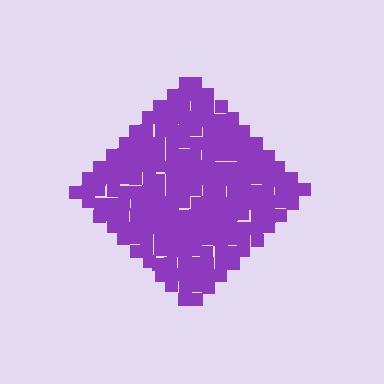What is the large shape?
The large shape is a diamond.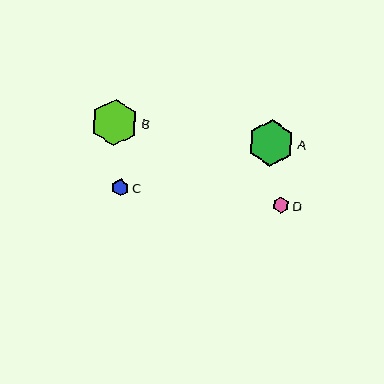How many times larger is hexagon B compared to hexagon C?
Hexagon B is approximately 2.8 times the size of hexagon C.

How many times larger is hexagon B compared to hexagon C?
Hexagon B is approximately 2.8 times the size of hexagon C.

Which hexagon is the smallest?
Hexagon D is the smallest with a size of approximately 16 pixels.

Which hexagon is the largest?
Hexagon B is the largest with a size of approximately 47 pixels.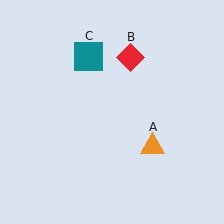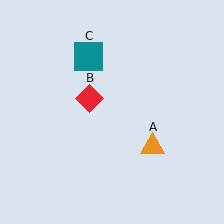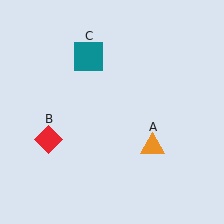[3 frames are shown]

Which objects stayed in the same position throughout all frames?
Orange triangle (object A) and teal square (object C) remained stationary.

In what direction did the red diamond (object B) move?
The red diamond (object B) moved down and to the left.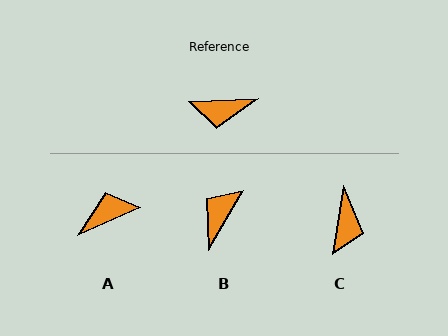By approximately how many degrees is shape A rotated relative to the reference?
Approximately 159 degrees clockwise.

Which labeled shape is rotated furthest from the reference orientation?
A, about 159 degrees away.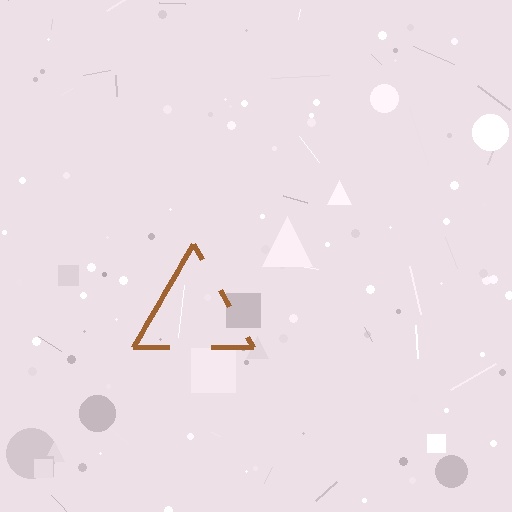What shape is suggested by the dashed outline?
The dashed outline suggests a triangle.